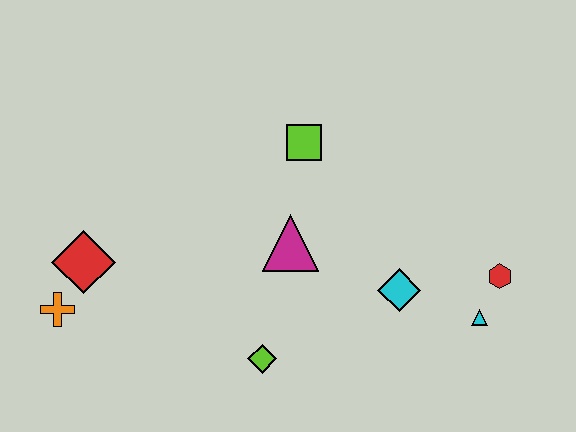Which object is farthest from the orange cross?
The red hexagon is farthest from the orange cross.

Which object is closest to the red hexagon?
The cyan triangle is closest to the red hexagon.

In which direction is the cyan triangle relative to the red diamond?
The cyan triangle is to the right of the red diamond.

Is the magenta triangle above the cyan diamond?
Yes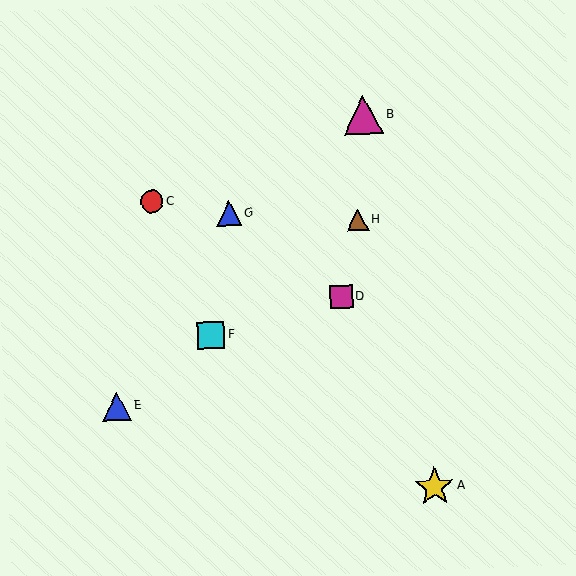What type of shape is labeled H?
Shape H is a brown triangle.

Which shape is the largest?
The yellow star (labeled A) is the largest.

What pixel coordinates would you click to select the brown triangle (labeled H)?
Click at (358, 220) to select the brown triangle H.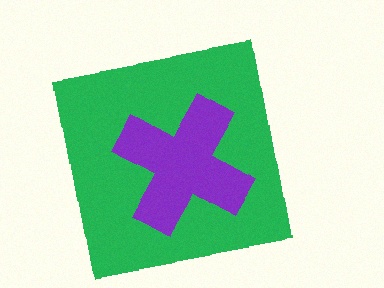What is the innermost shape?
The purple cross.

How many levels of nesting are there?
2.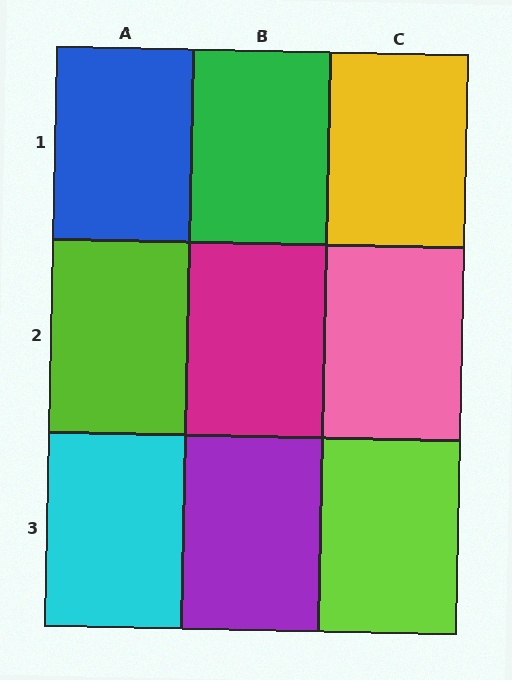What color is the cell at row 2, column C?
Pink.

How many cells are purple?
1 cell is purple.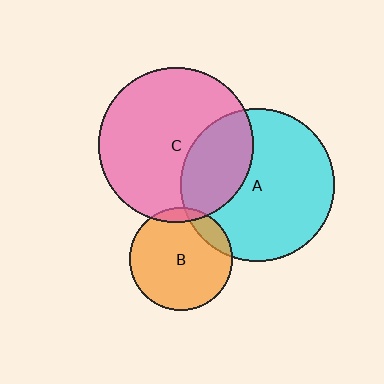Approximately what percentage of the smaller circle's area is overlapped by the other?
Approximately 15%.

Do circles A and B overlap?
Yes.